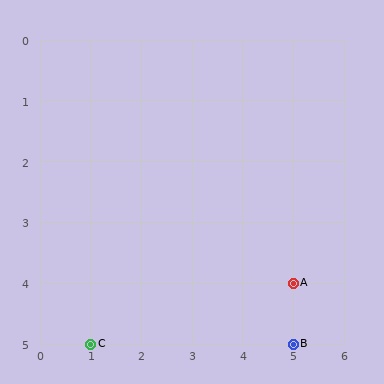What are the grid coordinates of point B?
Point B is at grid coordinates (5, 5).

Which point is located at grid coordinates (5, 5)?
Point B is at (5, 5).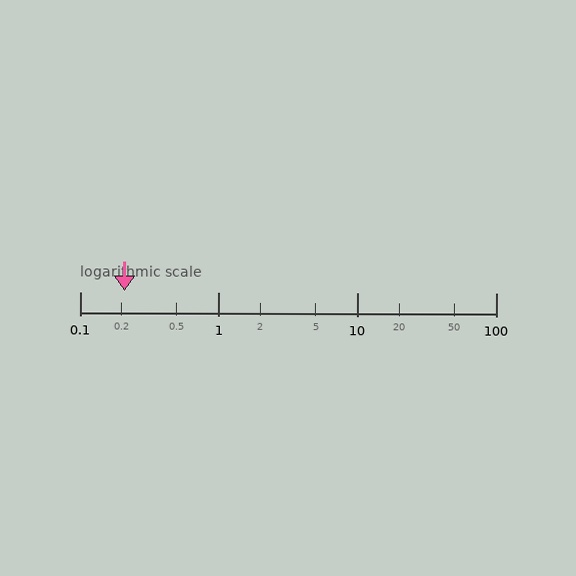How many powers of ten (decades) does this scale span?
The scale spans 3 decades, from 0.1 to 100.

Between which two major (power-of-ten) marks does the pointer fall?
The pointer is between 0.1 and 1.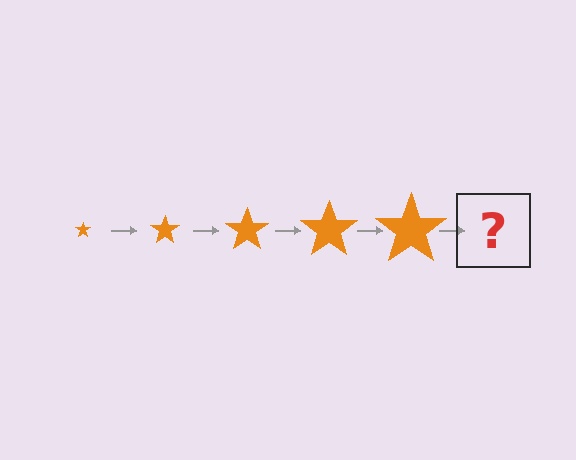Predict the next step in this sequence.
The next step is an orange star, larger than the previous one.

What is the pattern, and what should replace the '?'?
The pattern is that the star gets progressively larger each step. The '?' should be an orange star, larger than the previous one.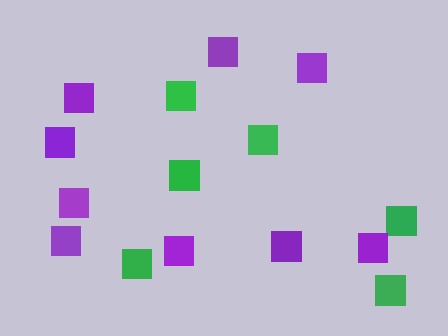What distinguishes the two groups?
There are 2 groups: one group of green squares (6) and one group of purple squares (9).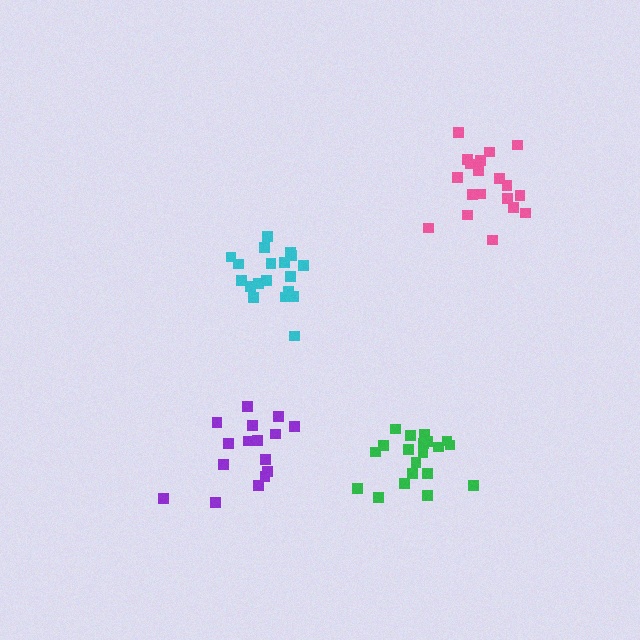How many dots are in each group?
Group 1: 19 dots, Group 2: 16 dots, Group 3: 20 dots, Group 4: 20 dots (75 total).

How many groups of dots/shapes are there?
There are 4 groups.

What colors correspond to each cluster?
The clusters are colored: pink, purple, cyan, green.